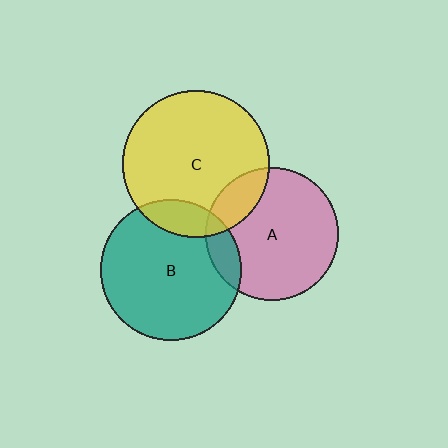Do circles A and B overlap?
Yes.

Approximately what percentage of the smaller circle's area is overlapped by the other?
Approximately 15%.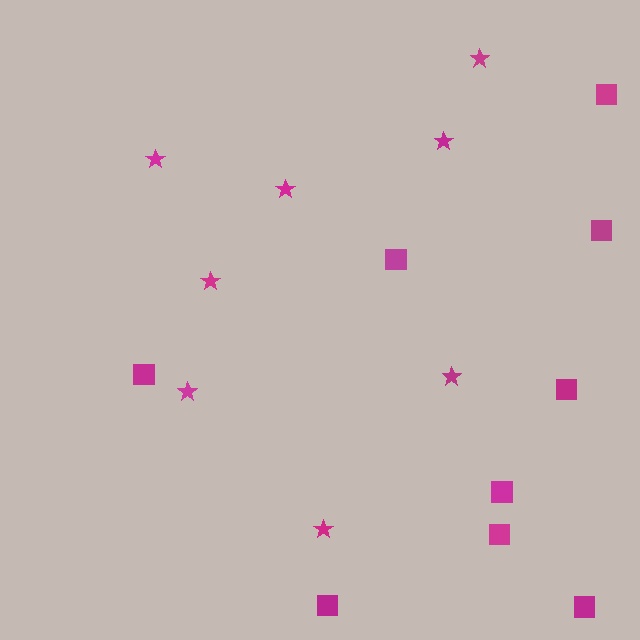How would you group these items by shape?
There are 2 groups: one group of squares (9) and one group of stars (8).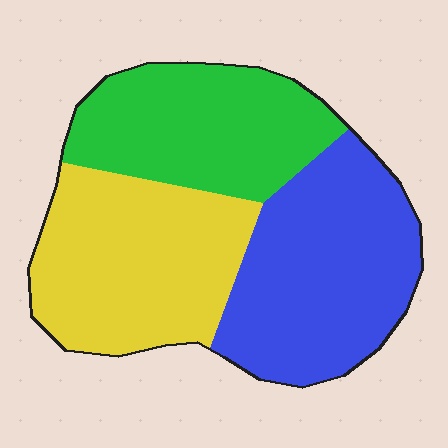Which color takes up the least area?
Green, at roughly 30%.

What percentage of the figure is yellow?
Yellow covers 34% of the figure.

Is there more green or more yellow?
Yellow.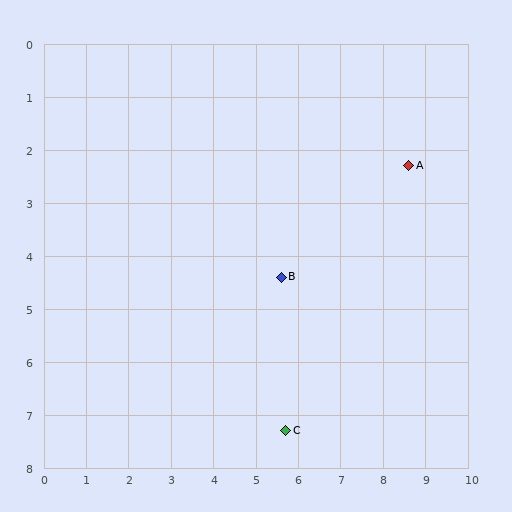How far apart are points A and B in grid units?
Points A and B are about 3.7 grid units apart.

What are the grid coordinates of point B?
Point B is at approximately (5.6, 4.4).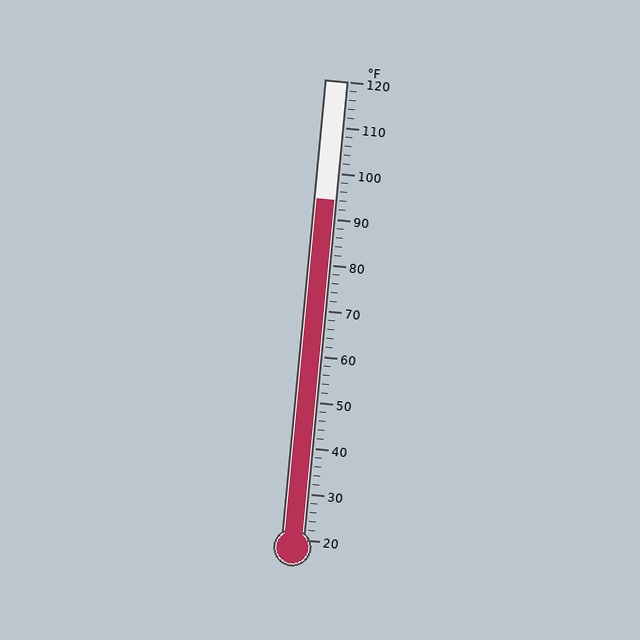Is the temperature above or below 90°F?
The temperature is above 90°F.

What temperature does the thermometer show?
The thermometer shows approximately 94°F.